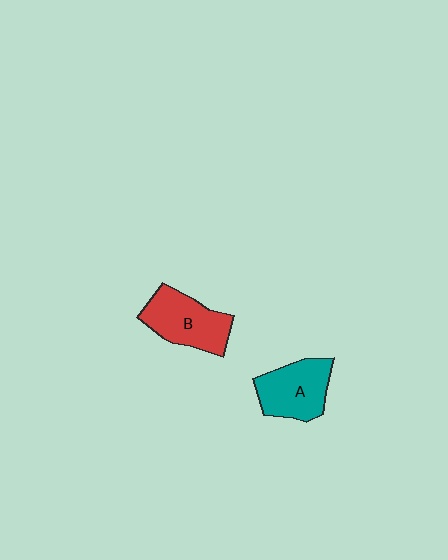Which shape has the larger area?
Shape B (red).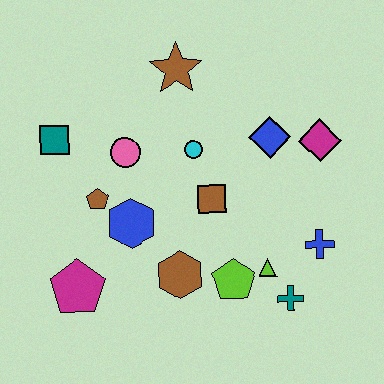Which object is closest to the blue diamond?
The magenta diamond is closest to the blue diamond.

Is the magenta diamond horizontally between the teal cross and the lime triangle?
No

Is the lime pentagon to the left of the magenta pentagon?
No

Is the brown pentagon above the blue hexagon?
Yes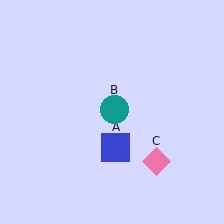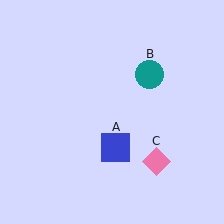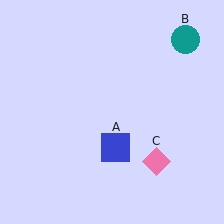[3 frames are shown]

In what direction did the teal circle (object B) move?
The teal circle (object B) moved up and to the right.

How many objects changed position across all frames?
1 object changed position: teal circle (object B).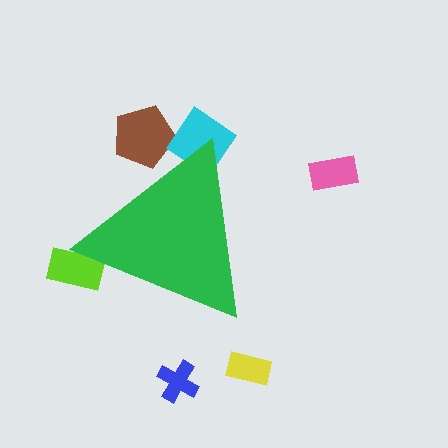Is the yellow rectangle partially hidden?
No, the yellow rectangle is fully visible.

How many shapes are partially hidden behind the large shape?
3 shapes are partially hidden.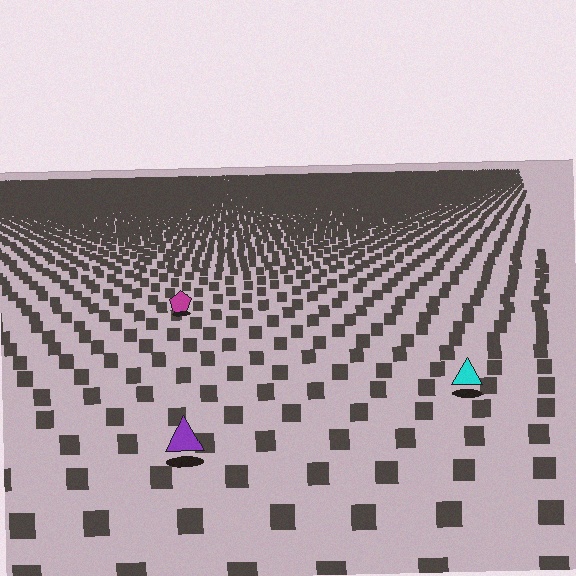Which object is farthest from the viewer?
The magenta pentagon is farthest from the viewer. It appears smaller and the ground texture around it is denser.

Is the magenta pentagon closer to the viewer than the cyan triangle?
No. The cyan triangle is closer — you can tell from the texture gradient: the ground texture is coarser near it.